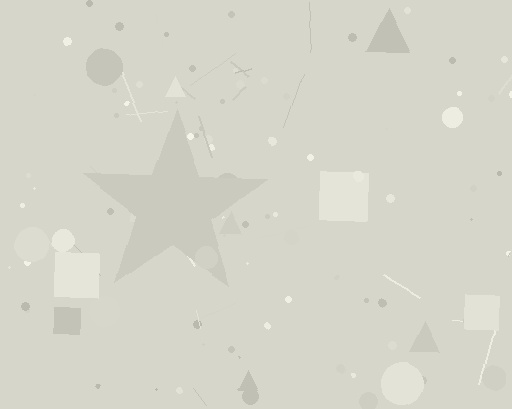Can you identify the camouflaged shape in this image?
The camouflaged shape is a star.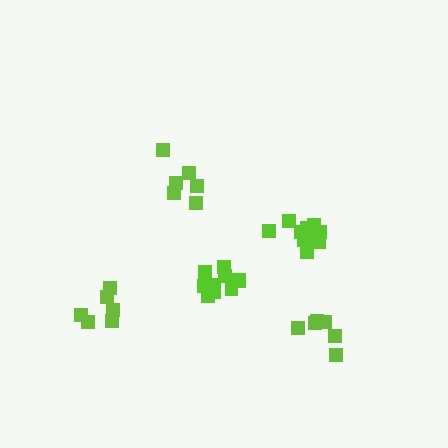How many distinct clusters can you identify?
There are 5 distinct clusters.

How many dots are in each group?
Group 1: 6 dots, Group 2: 6 dots, Group 3: 6 dots, Group 4: 10 dots, Group 5: 10 dots (38 total).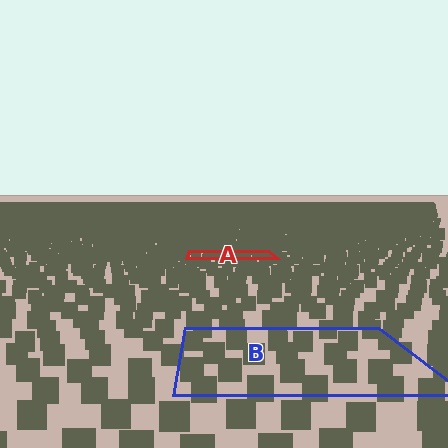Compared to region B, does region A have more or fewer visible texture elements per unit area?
Region A has more texture elements per unit area — they are packed more densely because it is farther away.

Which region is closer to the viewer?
Region B is closer. The texture elements there are larger and more spread out.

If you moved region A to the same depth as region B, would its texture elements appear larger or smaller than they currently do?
They would appear larger. At a closer depth, the same texture elements are projected at a bigger on-screen size.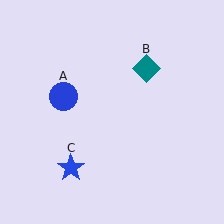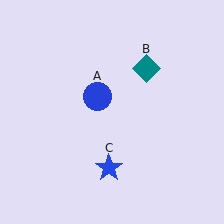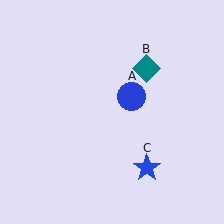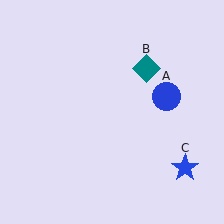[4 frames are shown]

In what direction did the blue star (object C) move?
The blue star (object C) moved right.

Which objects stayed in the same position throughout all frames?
Teal diamond (object B) remained stationary.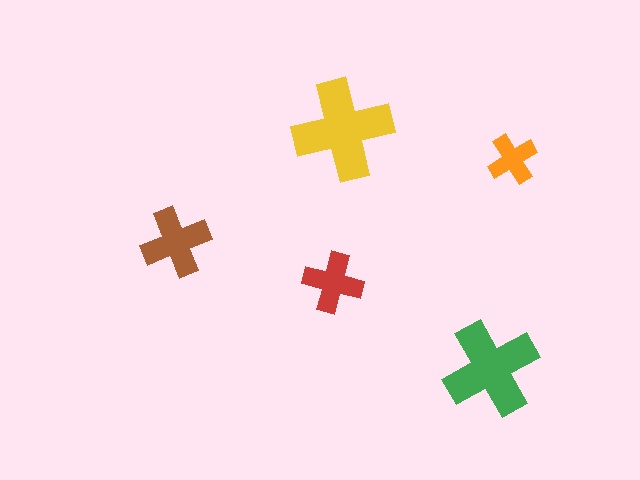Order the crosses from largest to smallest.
the yellow one, the green one, the brown one, the red one, the orange one.